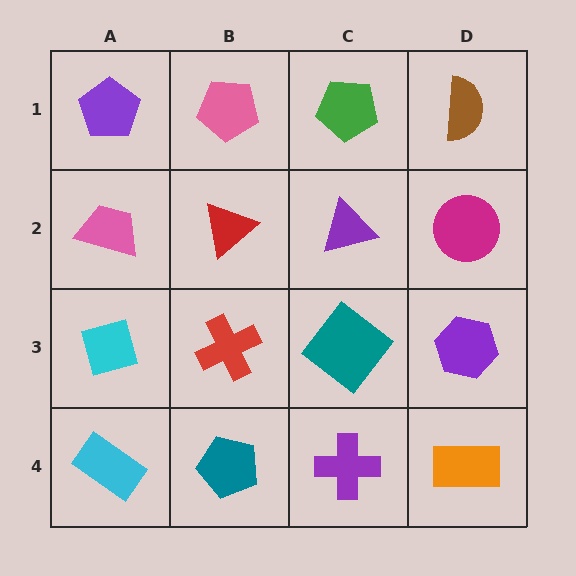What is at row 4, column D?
An orange rectangle.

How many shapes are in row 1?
4 shapes.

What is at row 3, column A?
A cyan diamond.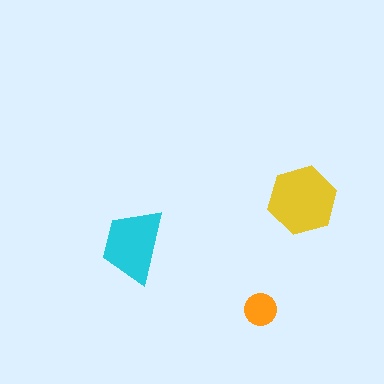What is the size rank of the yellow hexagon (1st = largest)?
1st.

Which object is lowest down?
The orange circle is bottommost.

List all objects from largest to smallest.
The yellow hexagon, the cyan trapezoid, the orange circle.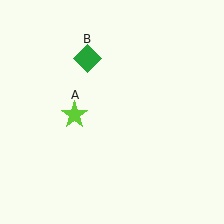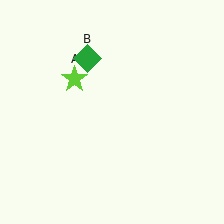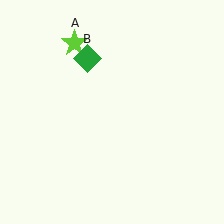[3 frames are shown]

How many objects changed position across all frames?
1 object changed position: lime star (object A).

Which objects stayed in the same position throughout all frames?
Green diamond (object B) remained stationary.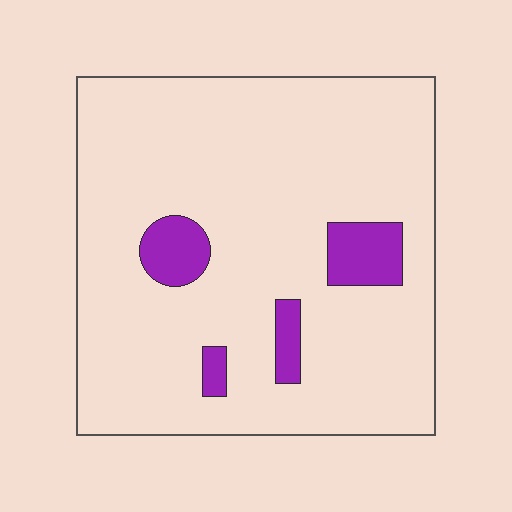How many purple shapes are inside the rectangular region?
4.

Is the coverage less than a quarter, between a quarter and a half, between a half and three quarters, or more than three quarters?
Less than a quarter.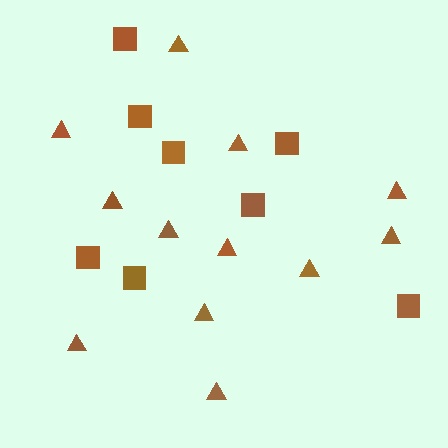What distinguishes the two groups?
There are 2 groups: one group of squares (8) and one group of triangles (12).